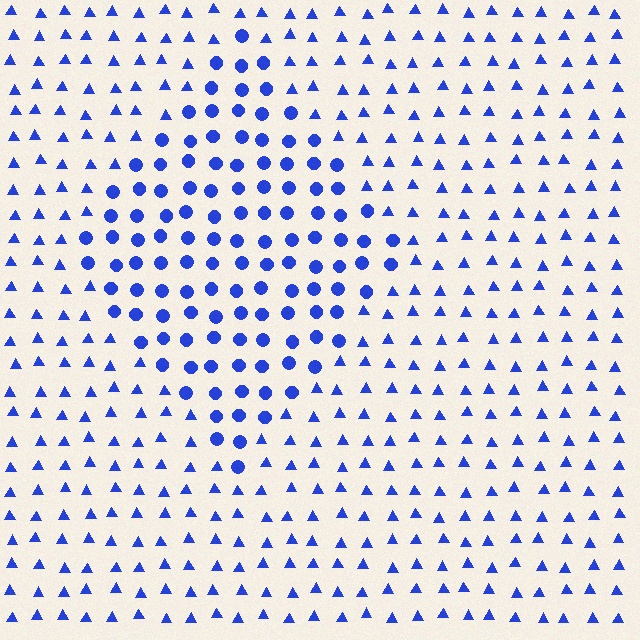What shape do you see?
I see a diamond.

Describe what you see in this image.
The image is filled with small blue elements arranged in a uniform grid. A diamond-shaped region contains circles, while the surrounding area contains triangles. The boundary is defined purely by the change in element shape.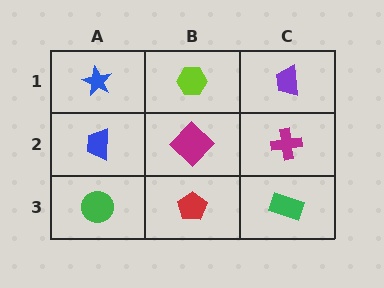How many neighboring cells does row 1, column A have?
2.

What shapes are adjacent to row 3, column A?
A blue trapezoid (row 2, column A), a red pentagon (row 3, column B).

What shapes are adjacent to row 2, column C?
A purple trapezoid (row 1, column C), a green rectangle (row 3, column C), a magenta diamond (row 2, column B).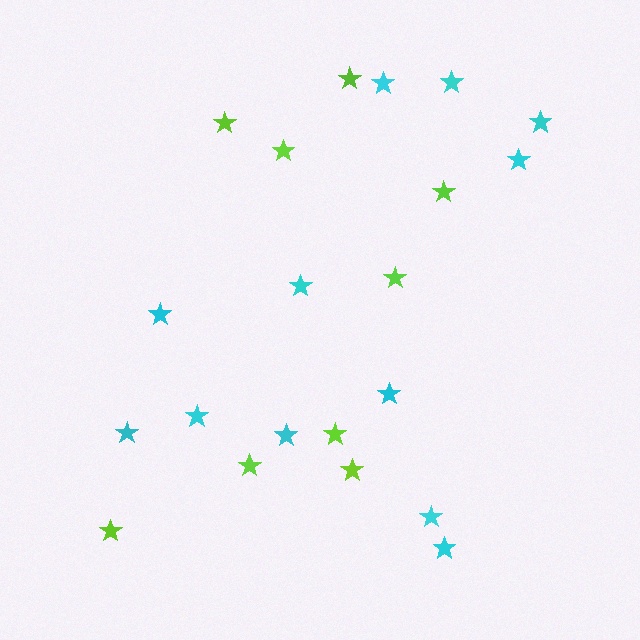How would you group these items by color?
There are 2 groups: one group of lime stars (9) and one group of cyan stars (12).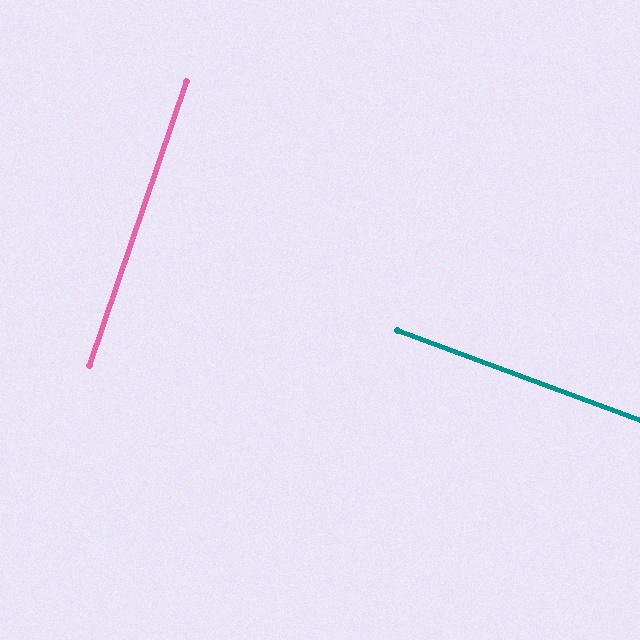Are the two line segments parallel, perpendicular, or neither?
Perpendicular — they meet at approximately 89°.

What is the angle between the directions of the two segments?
Approximately 89 degrees.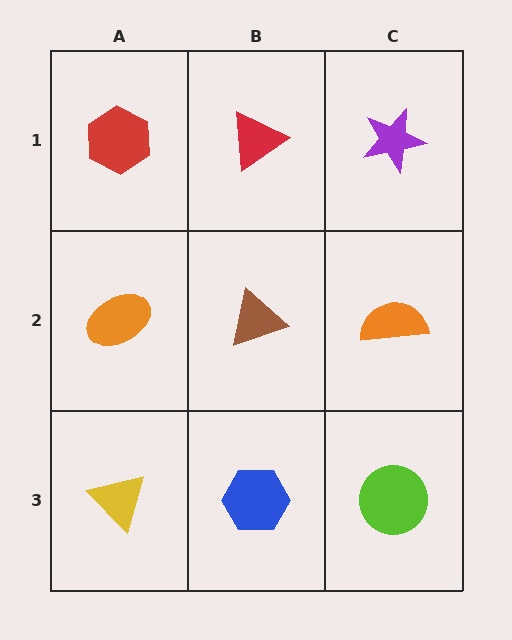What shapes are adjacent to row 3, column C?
An orange semicircle (row 2, column C), a blue hexagon (row 3, column B).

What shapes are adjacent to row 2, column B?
A red triangle (row 1, column B), a blue hexagon (row 3, column B), an orange ellipse (row 2, column A), an orange semicircle (row 2, column C).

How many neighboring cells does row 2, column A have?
3.